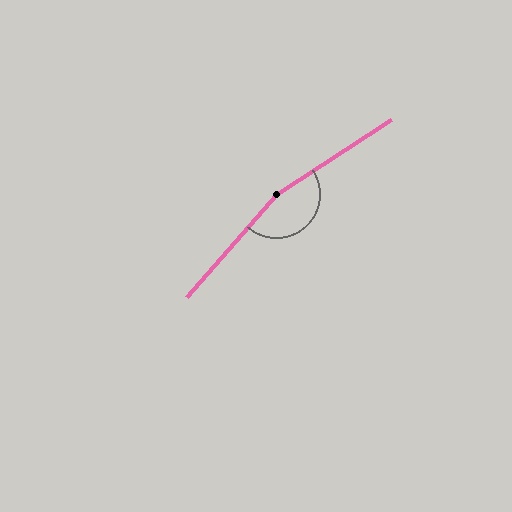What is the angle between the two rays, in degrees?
Approximately 165 degrees.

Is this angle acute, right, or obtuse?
It is obtuse.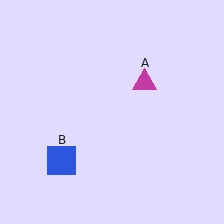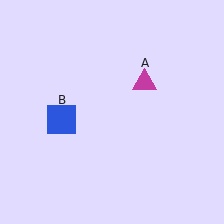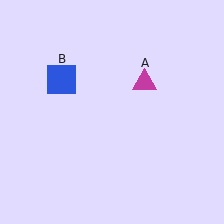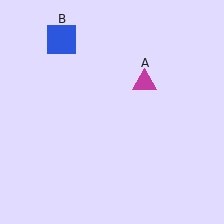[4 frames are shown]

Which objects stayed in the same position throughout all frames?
Magenta triangle (object A) remained stationary.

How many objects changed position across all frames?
1 object changed position: blue square (object B).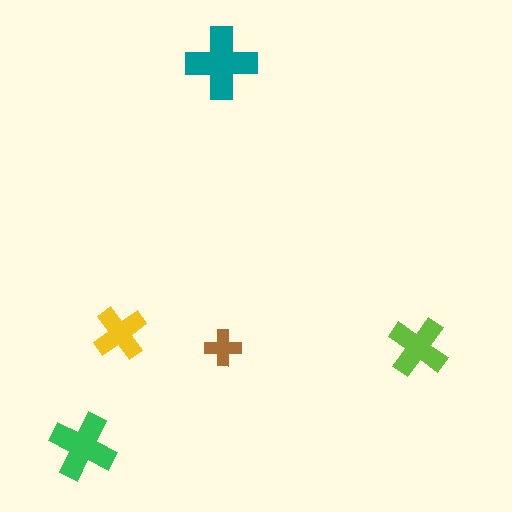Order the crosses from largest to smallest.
the teal one, the green one, the lime one, the yellow one, the brown one.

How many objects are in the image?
There are 5 objects in the image.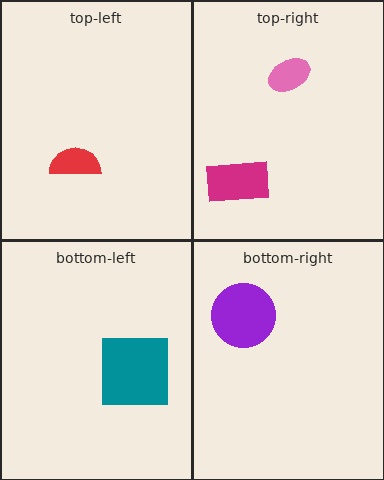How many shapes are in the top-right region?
2.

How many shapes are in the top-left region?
1.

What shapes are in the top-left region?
The red semicircle.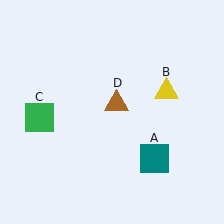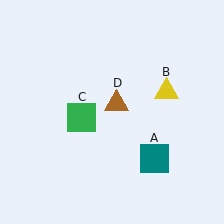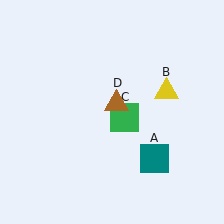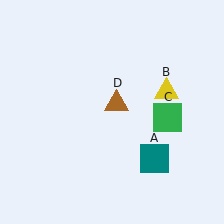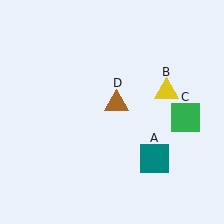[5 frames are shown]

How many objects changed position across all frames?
1 object changed position: green square (object C).